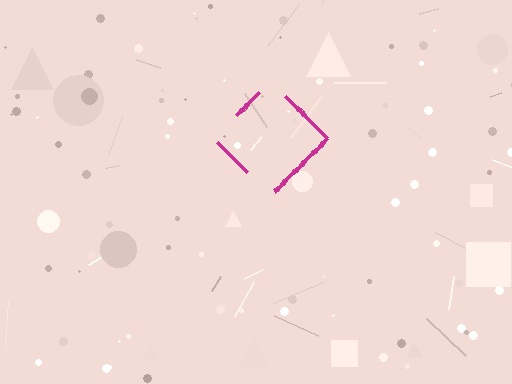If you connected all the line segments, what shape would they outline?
They would outline a diamond.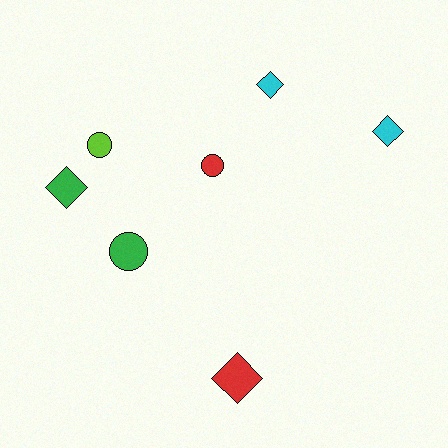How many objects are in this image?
There are 7 objects.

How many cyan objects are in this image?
There are 2 cyan objects.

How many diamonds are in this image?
There are 4 diamonds.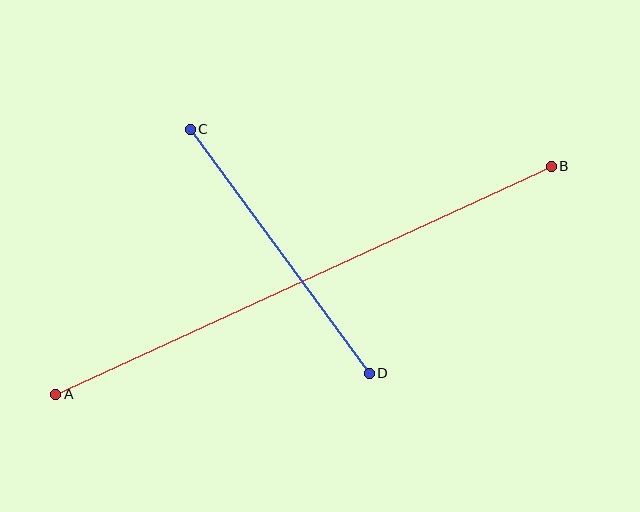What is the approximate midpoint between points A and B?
The midpoint is at approximately (303, 280) pixels.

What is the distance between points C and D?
The distance is approximately 303 pixels.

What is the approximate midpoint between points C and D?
The midpoint is at approximately (280, 251) pixels.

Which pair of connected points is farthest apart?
Points A and B are farthest apart.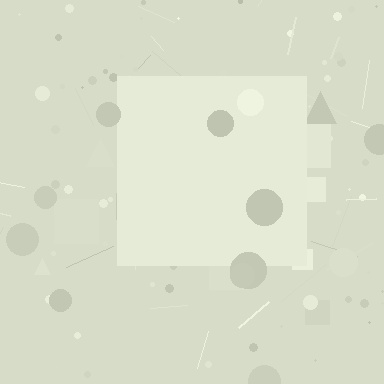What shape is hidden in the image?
A square is hidden in the image.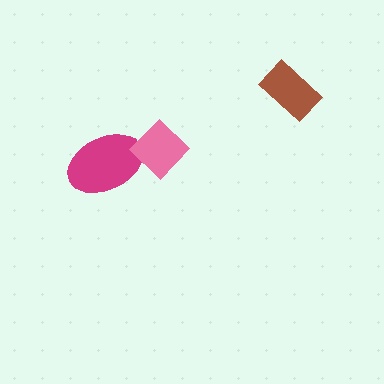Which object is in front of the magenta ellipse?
The pink diamond is in front of the magenta ellipse.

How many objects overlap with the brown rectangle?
0 objects overlap with the brown rectangle.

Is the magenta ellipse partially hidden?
Yes, it is partially covered by another shape.